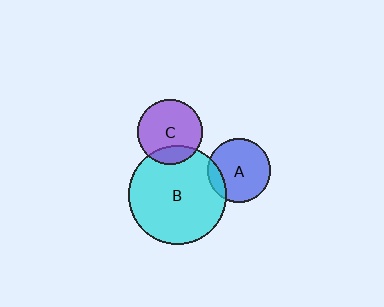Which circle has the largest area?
Circle B (cyan).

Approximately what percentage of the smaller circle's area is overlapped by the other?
Approximately 20%.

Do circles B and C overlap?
Yes.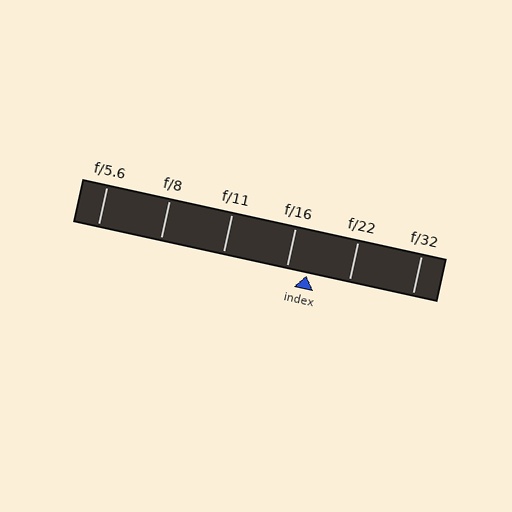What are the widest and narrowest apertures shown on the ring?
The widest aperture shown is f/5.6 and the narrowest is f/32.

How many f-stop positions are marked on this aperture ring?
There are 6 f-stop positions marked.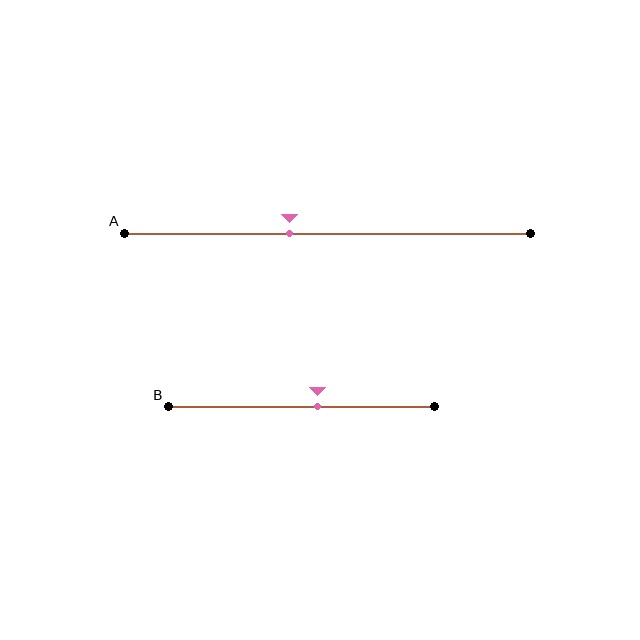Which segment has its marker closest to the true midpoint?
Segment B has its marker closest to the true midpoint.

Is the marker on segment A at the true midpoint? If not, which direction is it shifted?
No, the marker on segment A is shifted to the left by about 9% of the segment length.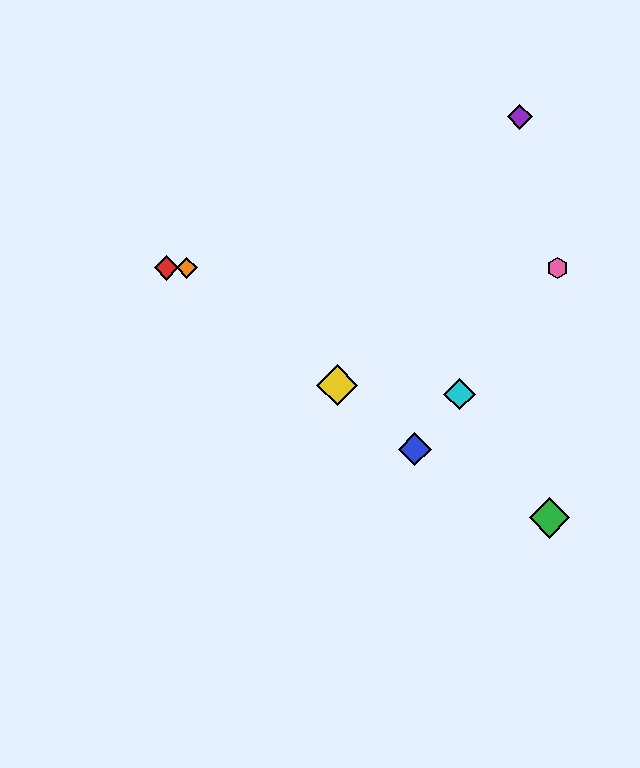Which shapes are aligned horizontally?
The red diamond, the orange diamond, the pink hexagon are aligned horizontally.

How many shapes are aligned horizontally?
3 shapes (the red diamond, the orange diamond, the pink hexagon) are aligned horizontally.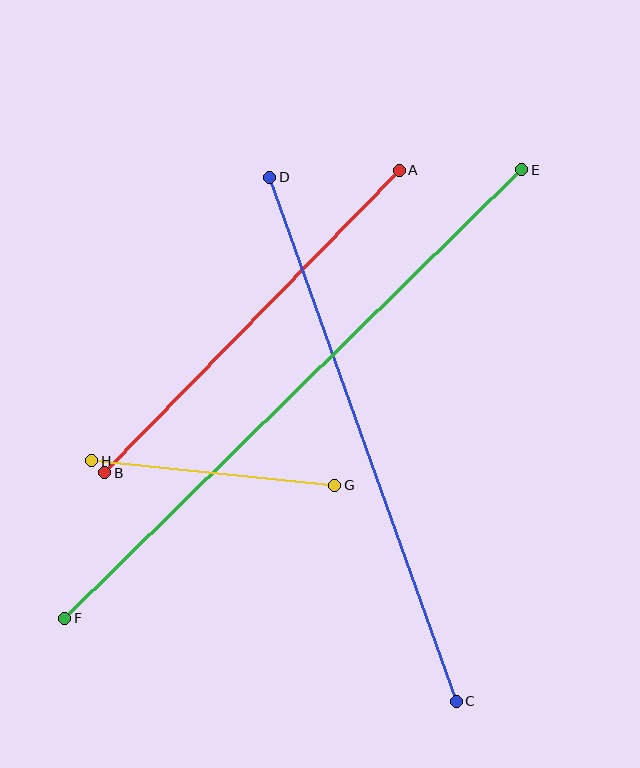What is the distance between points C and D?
The distance is approximately 556 pixels.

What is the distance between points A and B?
The distance is approximately 422 pixels.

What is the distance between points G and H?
The distance is approximately 244 pixels.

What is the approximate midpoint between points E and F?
The midpoint is at approximately (293, 394) pixels.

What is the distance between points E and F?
The distance is approximately 641 pixels.